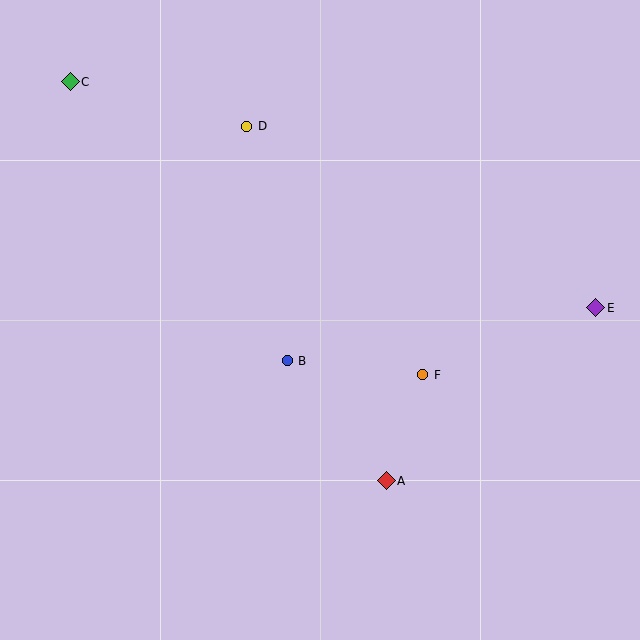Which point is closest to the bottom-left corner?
Point B is closest to the bottom-left corner.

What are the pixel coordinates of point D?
Point D is at (247, 126).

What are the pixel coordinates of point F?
Point F is at (423, 375).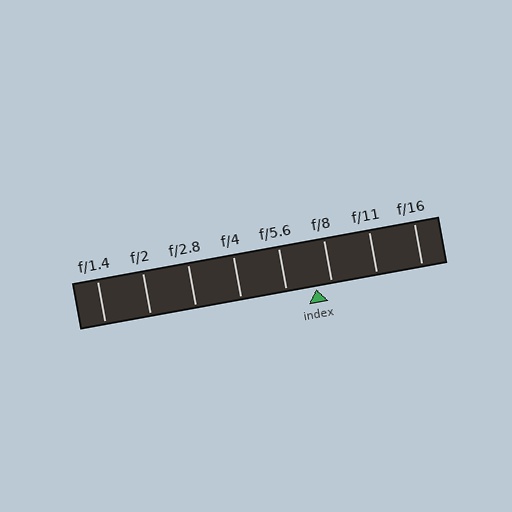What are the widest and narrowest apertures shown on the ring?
The widest aperture shown is f/1.4 and the narrowest is f/16.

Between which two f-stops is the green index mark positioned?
The index mark is between f/5.6 and f/8.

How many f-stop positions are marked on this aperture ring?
There are 8 f-stop positions marked.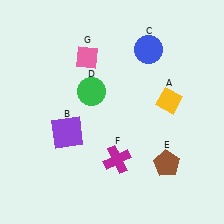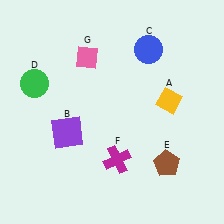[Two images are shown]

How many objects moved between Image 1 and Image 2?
1 object moved between the two images.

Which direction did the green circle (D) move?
The green circle (D) moved left.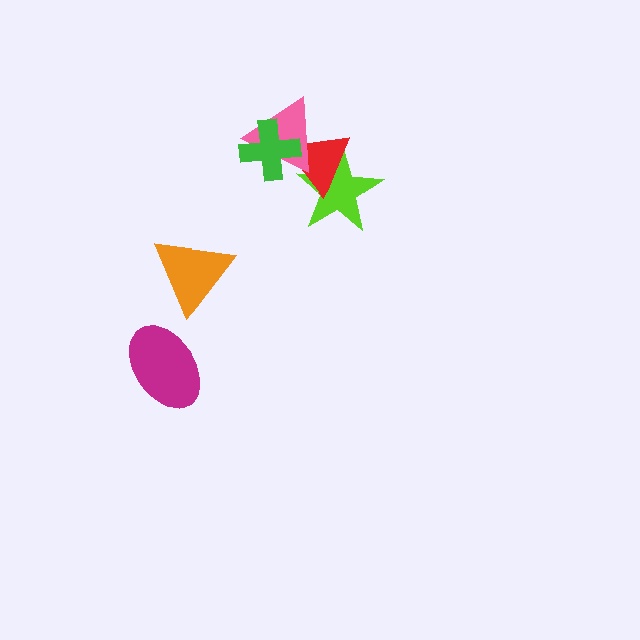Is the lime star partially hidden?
Yes, it is partially covered by another shape.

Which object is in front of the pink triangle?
The green cross is in front of the pink triangle.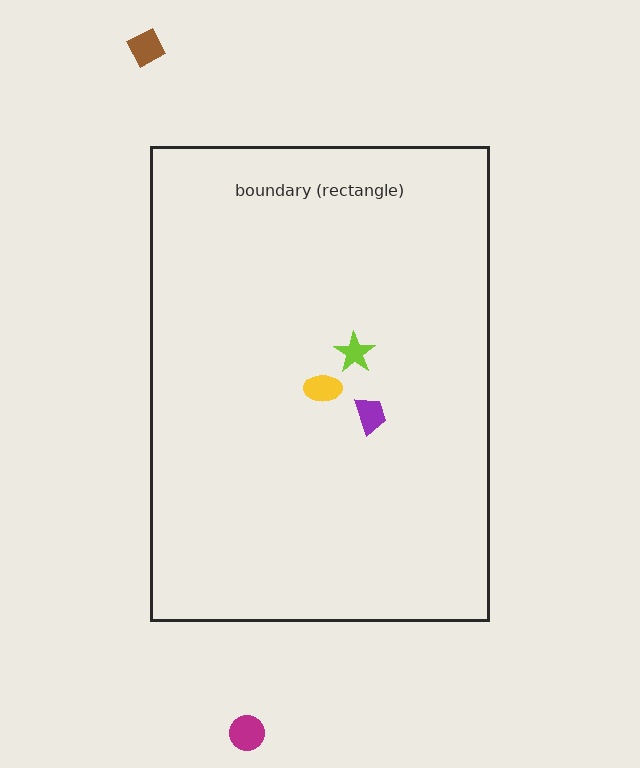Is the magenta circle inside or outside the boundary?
Outside.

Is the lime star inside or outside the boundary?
Inside.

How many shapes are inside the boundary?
3 inside, 2 outside.